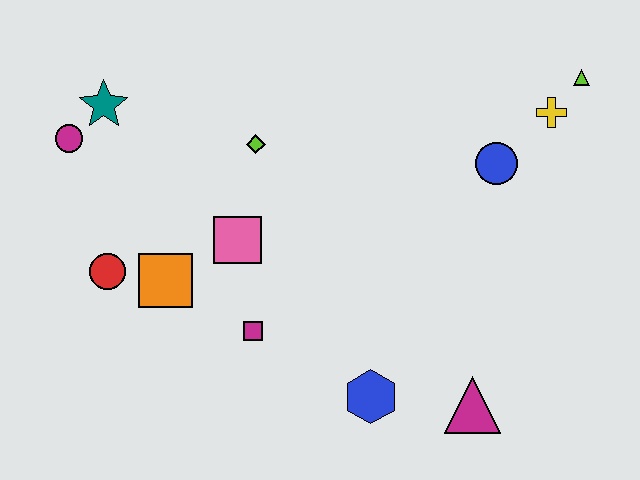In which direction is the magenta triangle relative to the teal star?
The magenta triangle is to the right of the teal star.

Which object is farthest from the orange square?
The lime triangle is farthest from the orange square.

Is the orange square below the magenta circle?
Yes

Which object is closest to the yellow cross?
The lime triangle is closest to the yellow cross.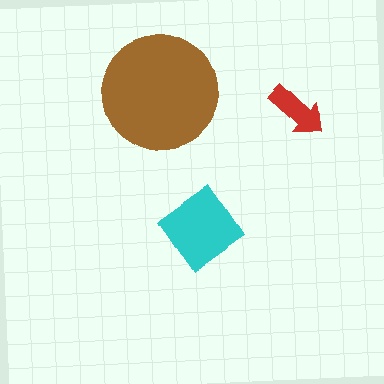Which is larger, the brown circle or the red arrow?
The brown circle.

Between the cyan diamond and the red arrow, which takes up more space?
The cyan diamond.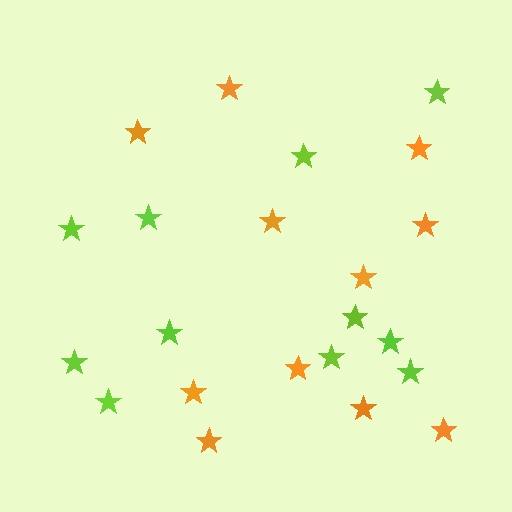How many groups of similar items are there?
There are 2 groups: one group of lime stars (11) and one group of orange stars (11).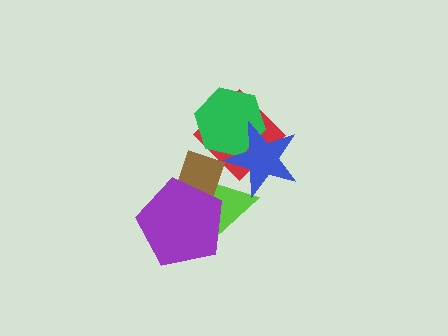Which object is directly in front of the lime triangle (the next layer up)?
The blue star is directly in front of the lime triangle.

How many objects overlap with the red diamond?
2 objects overlap with the red diamond.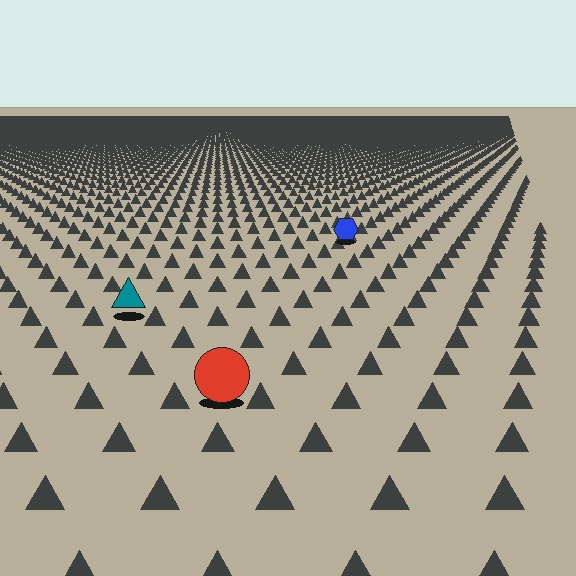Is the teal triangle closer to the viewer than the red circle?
No. The red circle is closer — you can tell from the texture gradient: the ground texture is coarser near it.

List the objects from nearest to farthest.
From nearest to farthest: the red circle, the teal triangle, the blue hexagon.